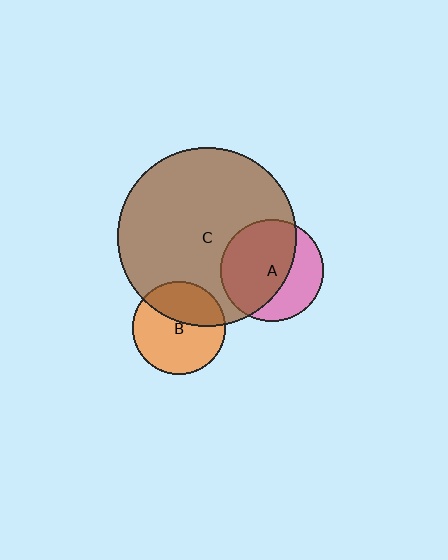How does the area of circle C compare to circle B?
Approximately 3.7 times.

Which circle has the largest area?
Circle C (brown).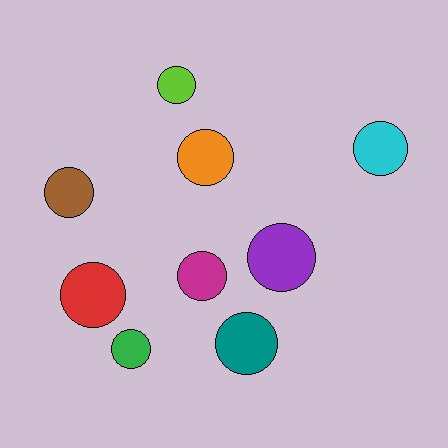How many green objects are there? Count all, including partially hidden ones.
There is 1 green object.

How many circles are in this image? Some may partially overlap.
There are 9 circles.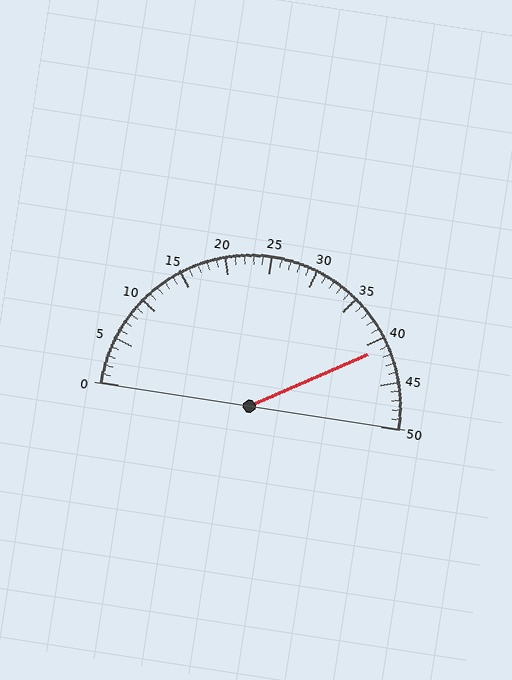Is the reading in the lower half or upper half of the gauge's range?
The reading is in the upper half of the range (0 to 50).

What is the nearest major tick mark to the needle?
The nearest major tick mark is 40.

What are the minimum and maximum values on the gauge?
The gauge ranges from 0 to 50.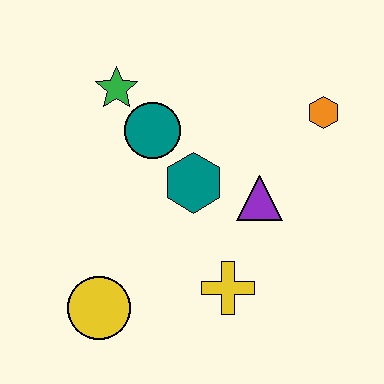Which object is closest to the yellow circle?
The yellow cross is closest to the yellow circle.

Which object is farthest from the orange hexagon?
The yellow circle is farthest from the orange hexagon.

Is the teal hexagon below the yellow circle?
No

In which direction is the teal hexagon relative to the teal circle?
The teal hexagon is below the teal circle.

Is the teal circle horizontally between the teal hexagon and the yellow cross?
No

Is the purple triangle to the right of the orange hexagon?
No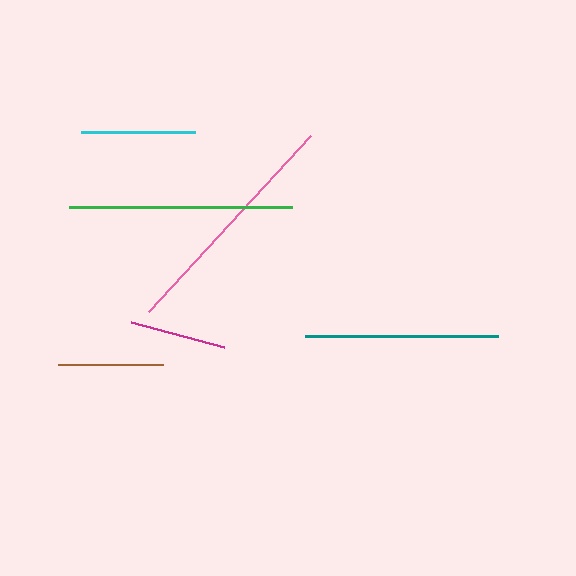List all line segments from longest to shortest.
From longest to shortest: pink, green, teal, cyan, brown, magenta.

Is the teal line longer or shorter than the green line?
The green line is longer than the teal line.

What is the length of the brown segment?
The brown segment is approximately 105 pixels long.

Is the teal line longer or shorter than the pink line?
The pink line is longer than the teal line.